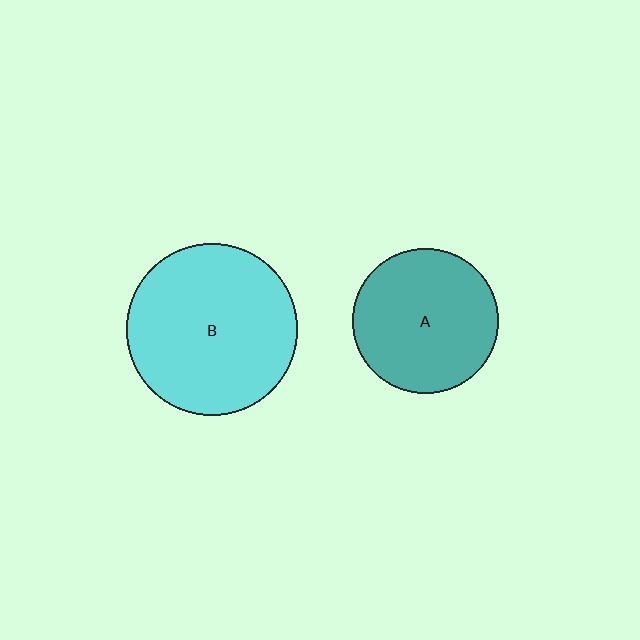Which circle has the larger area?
Circle B (cyan).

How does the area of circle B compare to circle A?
Approximately 1.4 times.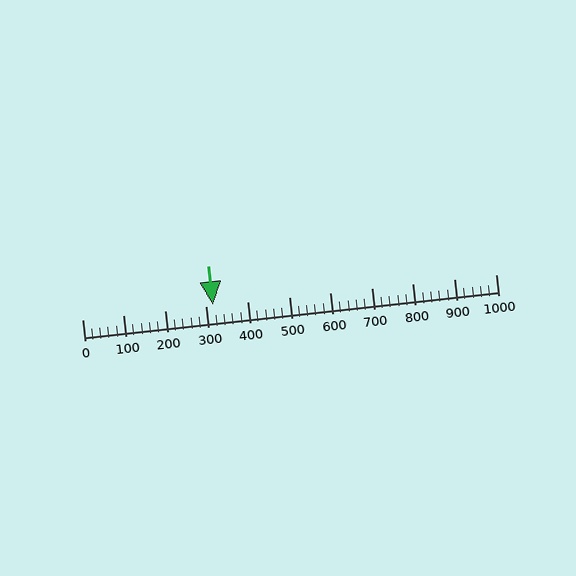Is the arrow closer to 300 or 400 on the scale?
The arrow is closer to 300.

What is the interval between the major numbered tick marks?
The major tick marks are spaced 100 units apart.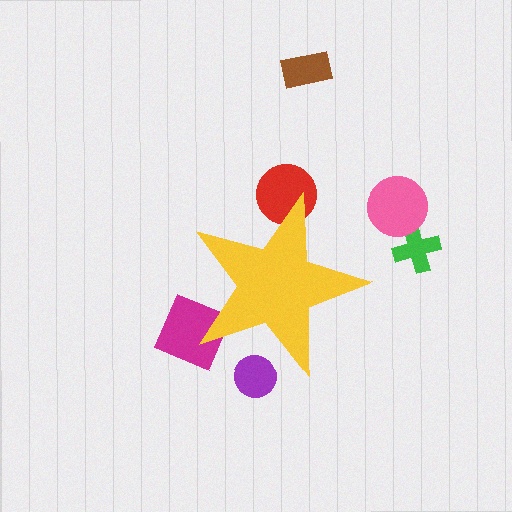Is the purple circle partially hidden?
Yes, the purple circle is partially hidden behind the yellow star.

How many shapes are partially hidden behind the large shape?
3 shapes are partially hidden.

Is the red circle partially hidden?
Yes, the red circle is partially hidden behind the yellow star.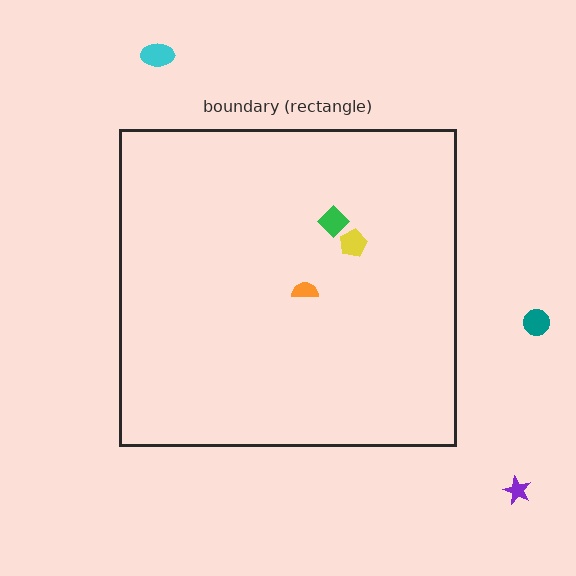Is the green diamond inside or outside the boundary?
Inside.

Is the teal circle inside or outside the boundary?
Outside.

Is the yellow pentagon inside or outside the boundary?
Inside.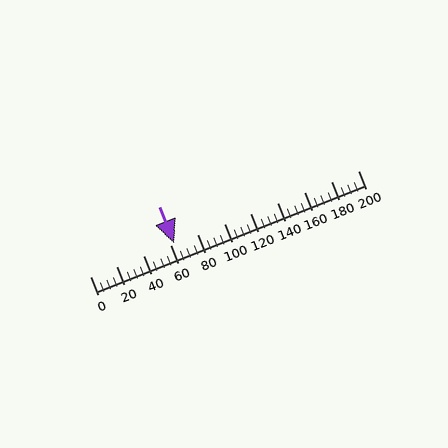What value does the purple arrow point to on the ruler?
The purple arrow points to approximately 62.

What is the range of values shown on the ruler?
The ruler shows values from 0 to 200.